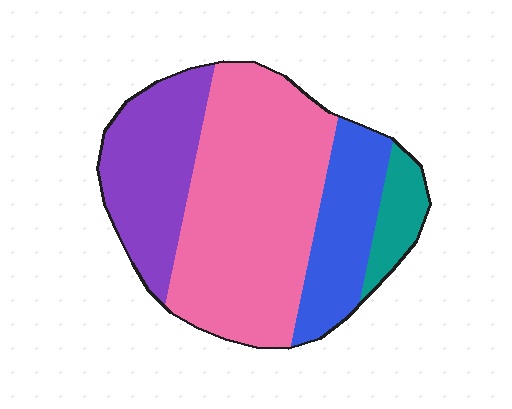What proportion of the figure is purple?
Purple covers about 25% of the figure.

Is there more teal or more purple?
Purple.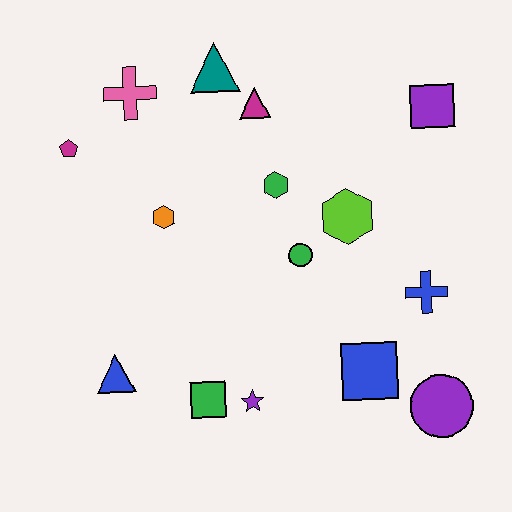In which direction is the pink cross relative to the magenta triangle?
The pink cross is to the left of the magenta triangle.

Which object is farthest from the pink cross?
The purple circle is farthest from the pink cross.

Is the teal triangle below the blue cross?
No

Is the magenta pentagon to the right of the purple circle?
No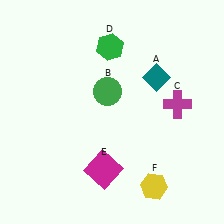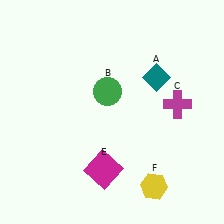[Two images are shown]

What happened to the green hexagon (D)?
The green hexagon (D) was removed in Image 2. It was in the top-left area of Image 1.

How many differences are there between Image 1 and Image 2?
There is 1 difference between the two images.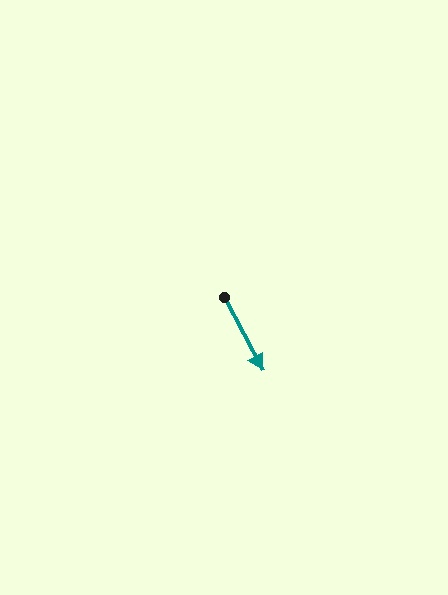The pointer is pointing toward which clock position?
Roughly 5 o'clock.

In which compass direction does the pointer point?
Southeast.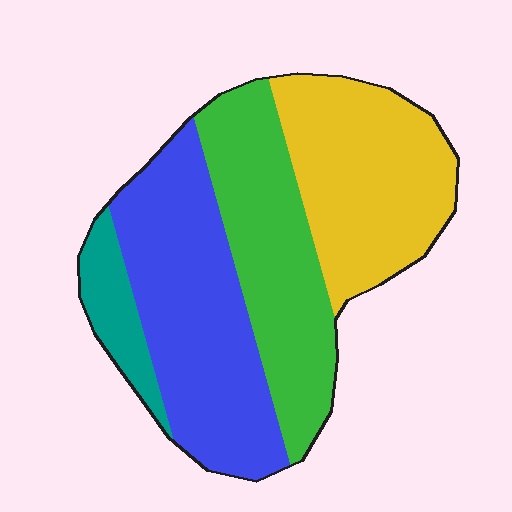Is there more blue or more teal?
Blue.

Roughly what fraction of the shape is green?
Green covers roughly 30% of the shape.